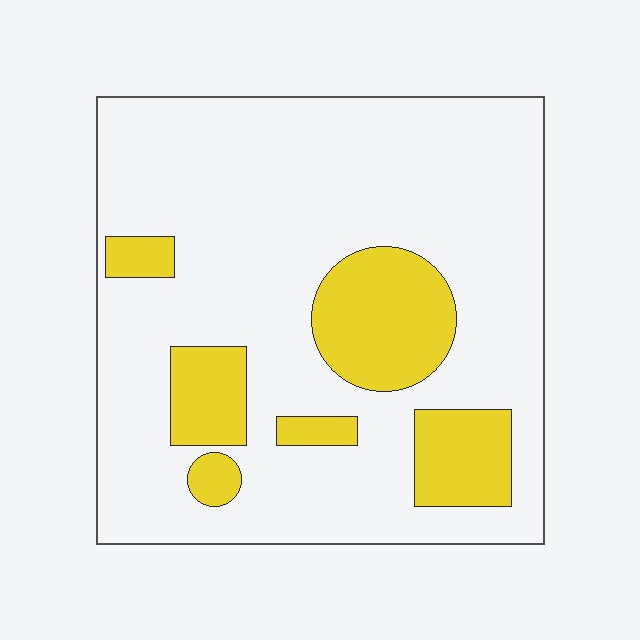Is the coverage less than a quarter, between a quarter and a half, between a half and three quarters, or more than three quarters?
Less than a quarter.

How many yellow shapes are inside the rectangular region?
6.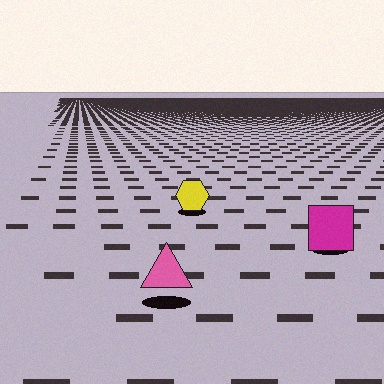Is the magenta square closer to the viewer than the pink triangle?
No. The pink triangle is closer — you can tell from the texture gradient: the ground texture is coarser near it.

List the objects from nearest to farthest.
From nearest to farthest: the pink triangle, the magenta square, the yellow hexagon.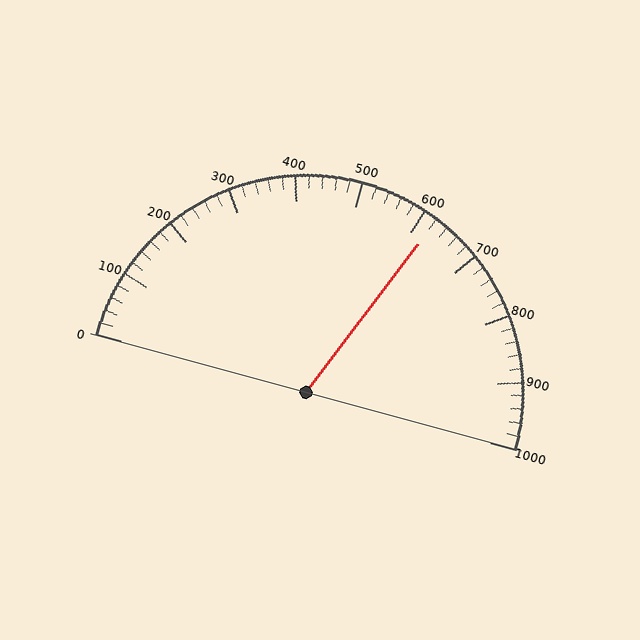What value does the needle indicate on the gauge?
The needle indicates approximately 620.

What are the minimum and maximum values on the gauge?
The gauge ranges from 0 to 1000.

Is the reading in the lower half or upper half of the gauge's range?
The reading is in the upper half of the range (0 to 1000).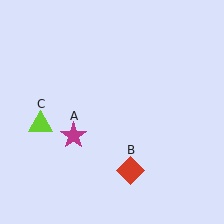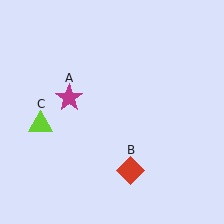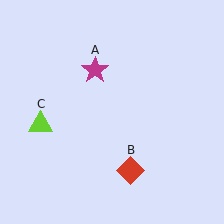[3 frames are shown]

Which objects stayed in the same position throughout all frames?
Red diamond (object B) and lime triangle (object C) remained stationary.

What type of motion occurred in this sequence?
The magenta star (object A) rotated clockwise around the center of the scene.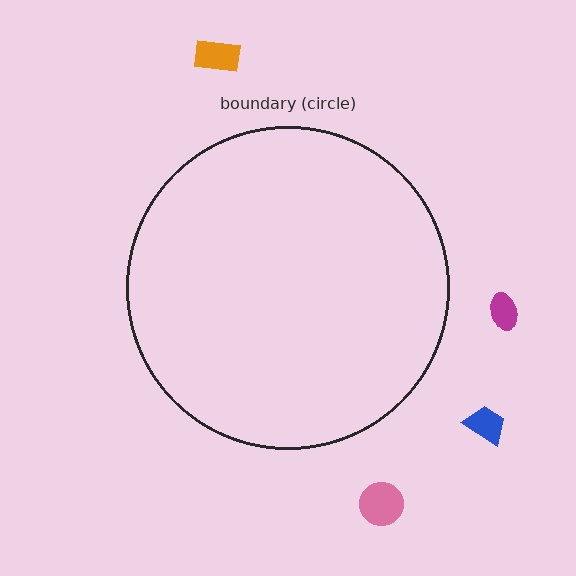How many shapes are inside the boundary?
0 inside, 4 outside.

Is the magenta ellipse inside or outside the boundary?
Outside.